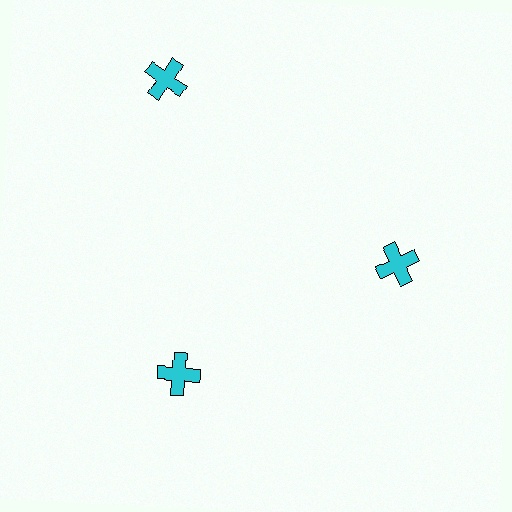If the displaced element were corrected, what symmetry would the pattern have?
It would have 3-fold rotational symmetry — the pattern would map onto itself every 120 degrees.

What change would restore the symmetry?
The symmetry would be restored by moving it inward, back onto the ring so that all 3 crosses sit at equal angles and equal distance from the center.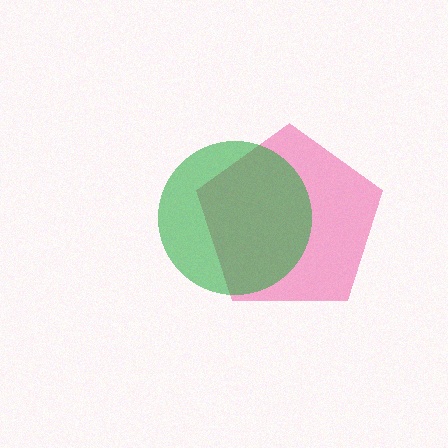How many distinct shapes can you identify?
There are 2 distinct shapes: a pink pentagon, a green circle.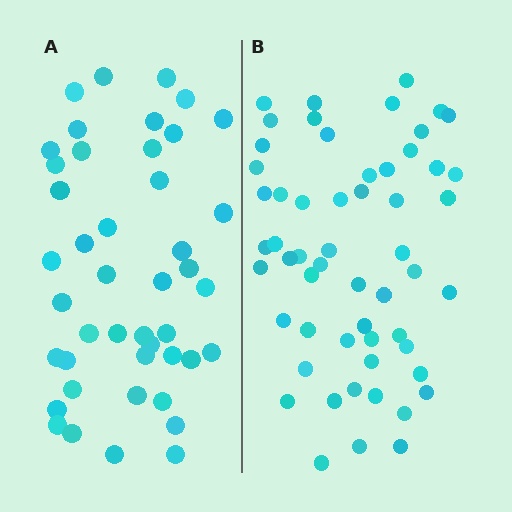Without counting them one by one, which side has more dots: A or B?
Region B (the right region) has more dots.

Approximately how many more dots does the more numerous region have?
Region B has roughly 12 or so more dots than region A.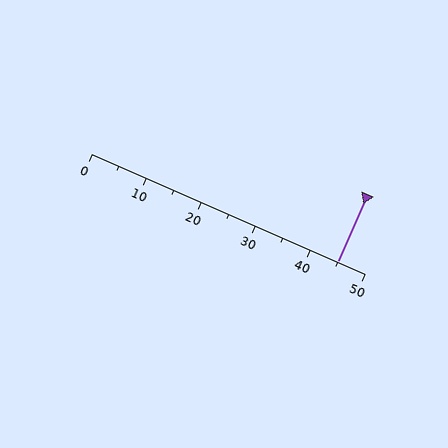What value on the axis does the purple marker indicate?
The marker indicates approximately 45.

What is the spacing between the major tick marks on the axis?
The major ticks are spaced 10 apart.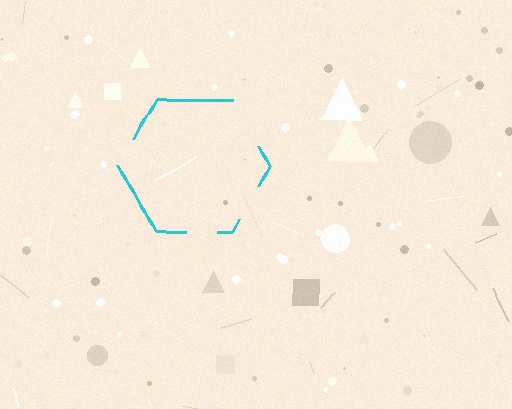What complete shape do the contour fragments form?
The contour fragments form a hexagon.